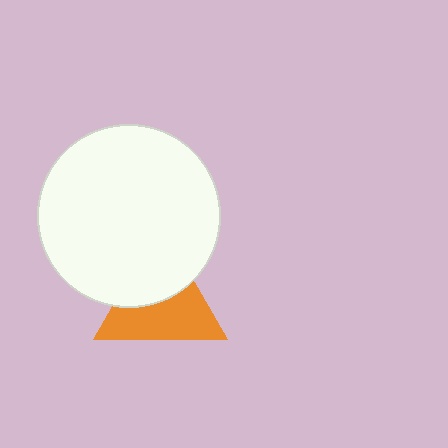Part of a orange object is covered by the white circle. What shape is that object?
It is a triangle.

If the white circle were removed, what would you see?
You would see the complete orange triangle.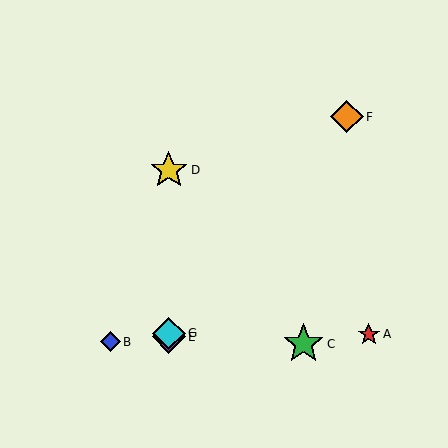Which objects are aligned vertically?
Objects D, E, G are aligned vertically.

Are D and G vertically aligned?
Yes, both are at x≈169.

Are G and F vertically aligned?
No, G is at x≈169 and F is at x≈347.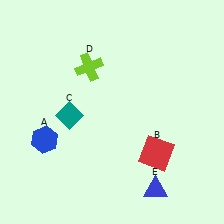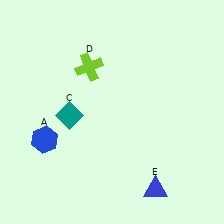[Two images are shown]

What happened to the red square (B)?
The red square (B) was removed in Image 2. It was in the bottom-right area of Image 1.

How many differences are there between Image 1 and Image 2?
There is 1 difference between the two images.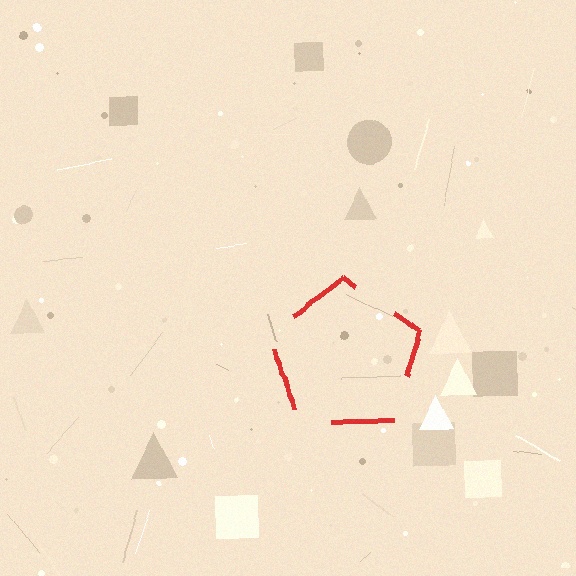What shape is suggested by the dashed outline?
The dashed outline suggests a pentagon.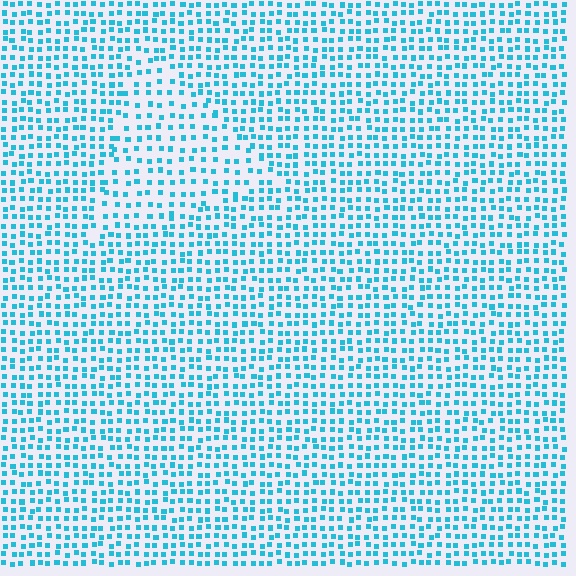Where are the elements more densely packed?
The elements are more densely packed outside the triangle boundary.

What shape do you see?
I see a triangle.